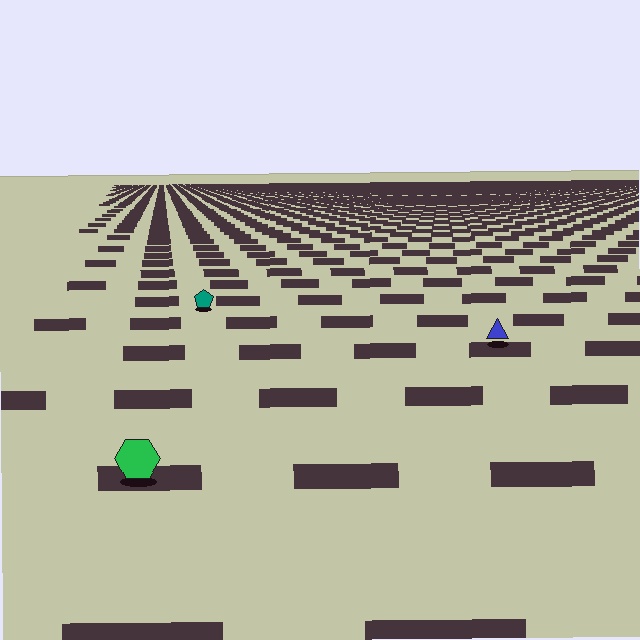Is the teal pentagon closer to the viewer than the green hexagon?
No. The green hexagon is closer — you can tell from the texture gradient: the ground texture is coarser near it.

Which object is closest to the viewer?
The green hexagon is closest. The texture marks near it are larger and more spread out.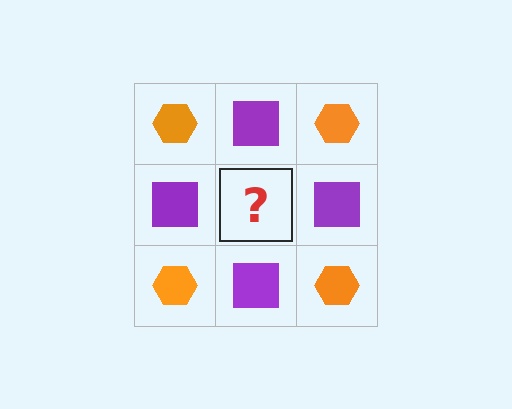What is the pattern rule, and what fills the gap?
The rule is that it alternates orange hexagon and purple square in a checkerboard pattern. The gap should be filled with an orange hexagon.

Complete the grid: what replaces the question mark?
The question mark should be replaced with an orange hexagon.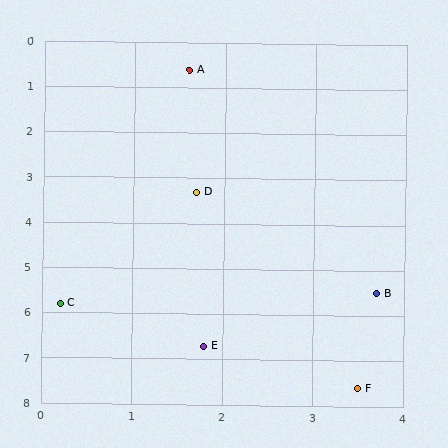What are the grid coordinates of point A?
Point A is at approximately (1.6, 0.6).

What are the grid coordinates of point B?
Point B is at approximately (3.7, 5.5).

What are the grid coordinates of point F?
Point F is at approximately (3.5, 7.6).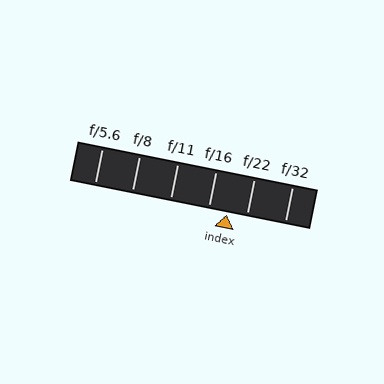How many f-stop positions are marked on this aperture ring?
There are 6 f-stop positions marked.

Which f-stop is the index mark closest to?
The index mark is closest to f/22.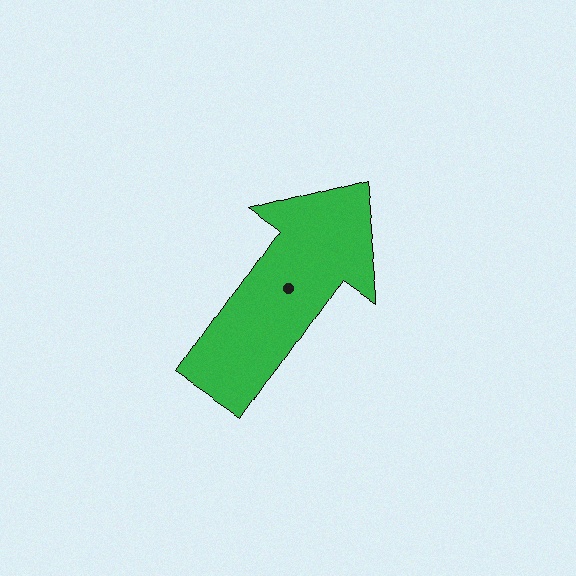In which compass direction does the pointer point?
Northeast.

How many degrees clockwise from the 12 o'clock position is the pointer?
Approximately 35 degrees.